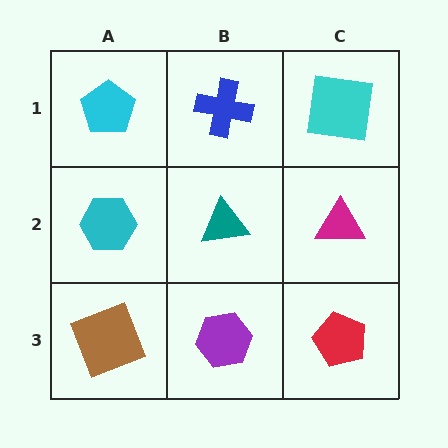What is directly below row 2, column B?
A purple hexagon.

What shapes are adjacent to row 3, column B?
A teal triangle (row 2, column B), a brown square (row 3, column A), a red pentagon (row 3, column C).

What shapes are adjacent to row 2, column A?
A cyan pentagon (row 1, column A), a brown square (row 3, column A), a teal triangle (row 2, column B).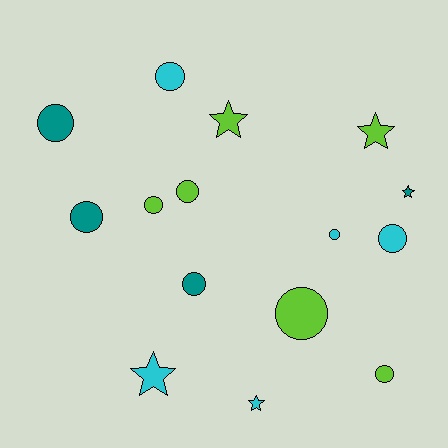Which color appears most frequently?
Lime, with 6 objects.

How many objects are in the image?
There are 15 objects.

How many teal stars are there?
There is 1 teal star.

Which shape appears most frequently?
Circle, with 10 objects.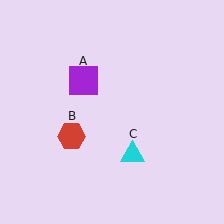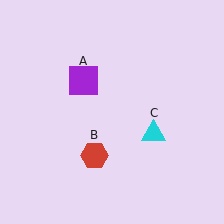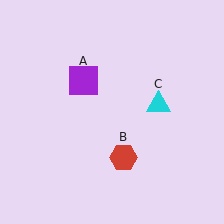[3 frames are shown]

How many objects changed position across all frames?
2 objects changed position: red hexagon (object B), cyan triangle (object C).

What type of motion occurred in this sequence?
The red hexagon (object B), cyan triangle (object C) rotated counterclockwise around the center of the scene.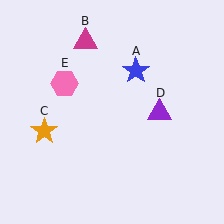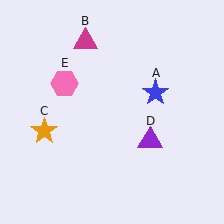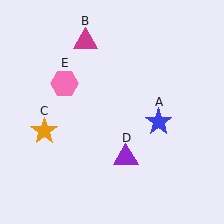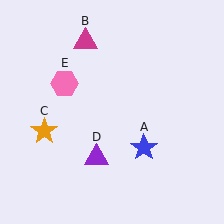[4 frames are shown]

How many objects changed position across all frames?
2 objects changed position: blue star (object A), purple triangle (object D).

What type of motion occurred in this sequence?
The blue star (object A), purple triangle (object D) rotated clockwise around the center of the scene.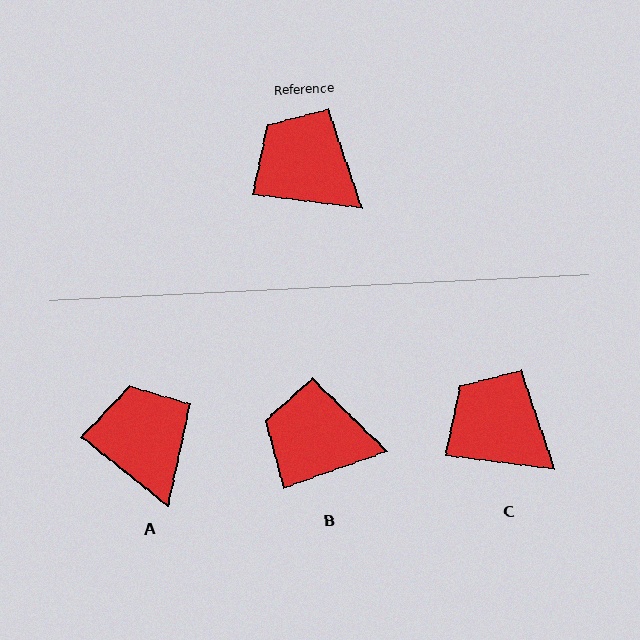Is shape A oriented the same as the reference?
No, it is off by about 31 degrees.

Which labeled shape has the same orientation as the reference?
C.